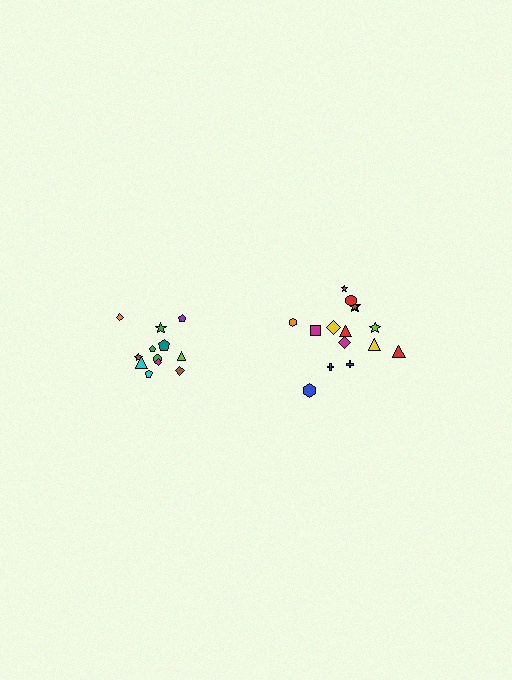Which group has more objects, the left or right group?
The right group.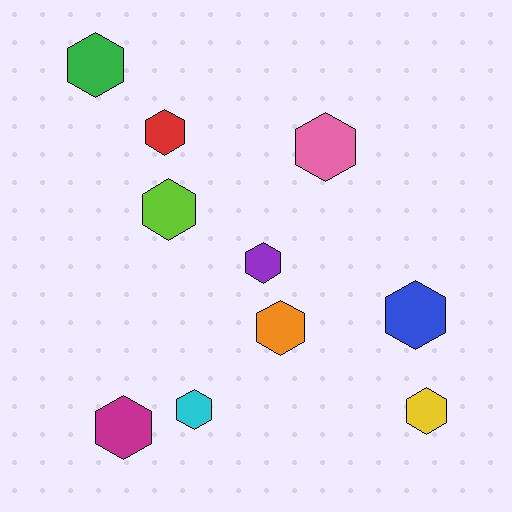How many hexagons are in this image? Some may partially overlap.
There are 10 hexagons.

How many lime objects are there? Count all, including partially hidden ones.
There is 1 lime object.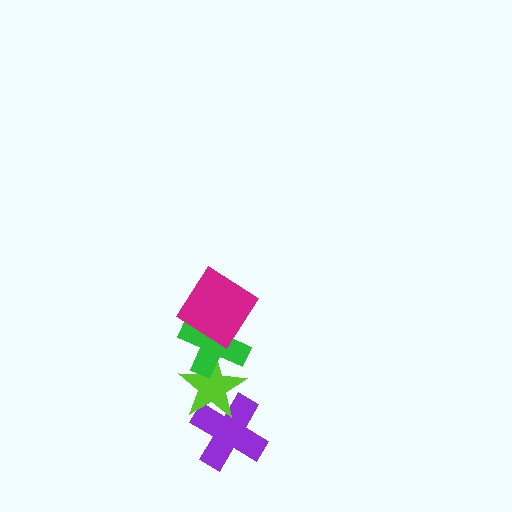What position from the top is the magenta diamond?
The magenta diamond is 1st from the top.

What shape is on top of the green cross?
The magenta diamond is on top of the green cross.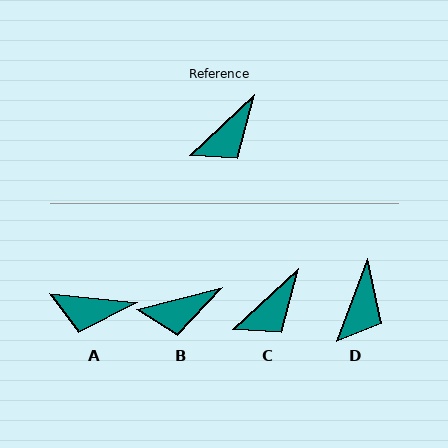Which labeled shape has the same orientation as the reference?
C.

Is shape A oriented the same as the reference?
No, it is off by about 49 degrees.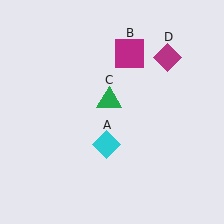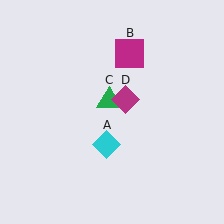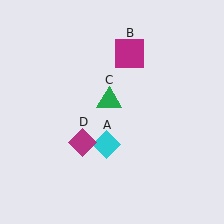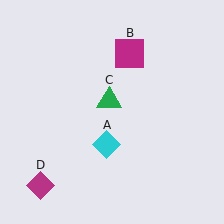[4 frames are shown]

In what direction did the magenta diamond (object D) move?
The magenta diamond (object D) moved down and to the left.